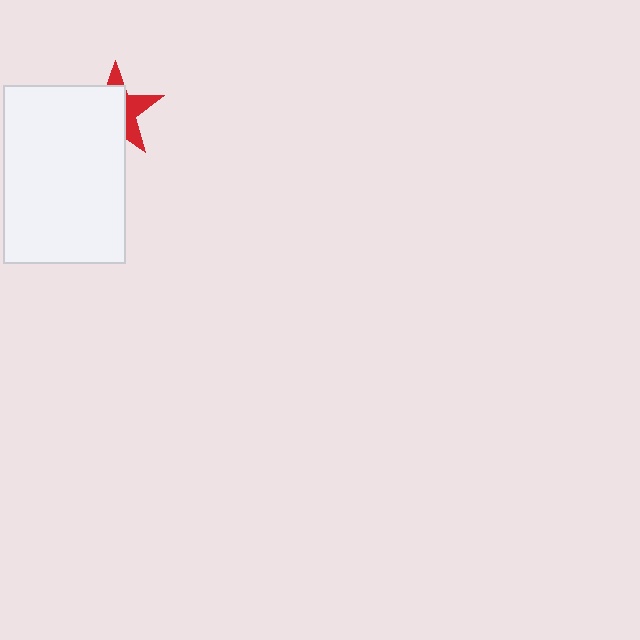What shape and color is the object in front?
The object in front is a white rectangle.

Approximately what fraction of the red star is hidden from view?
Roughly 62% of the red star is hidden behind the white rectangle.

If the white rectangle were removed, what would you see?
You would see the complete red star.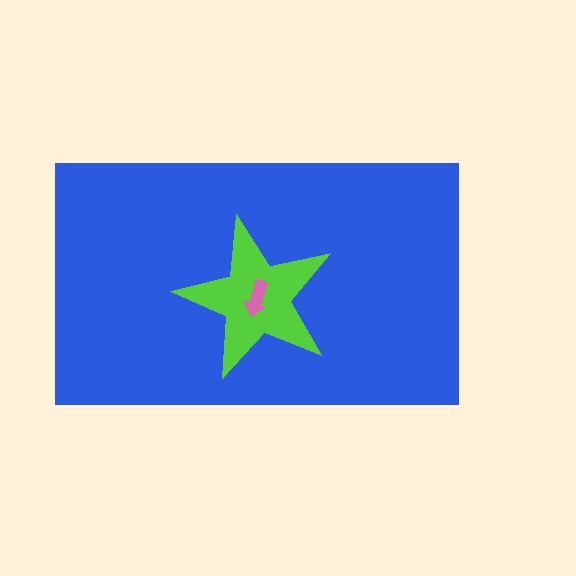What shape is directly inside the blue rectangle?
The lime star.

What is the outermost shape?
The blue rectangle.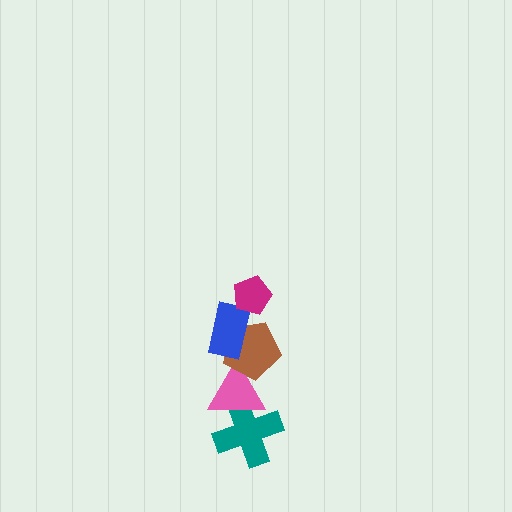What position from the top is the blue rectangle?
The blue rectangle is 2nd from the top.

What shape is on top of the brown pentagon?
The blue rectangle is on top of the brown pentagon.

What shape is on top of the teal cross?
The pink triangle is on top of the teal cross.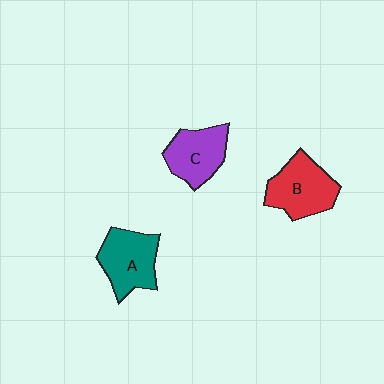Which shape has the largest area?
Shape B (red).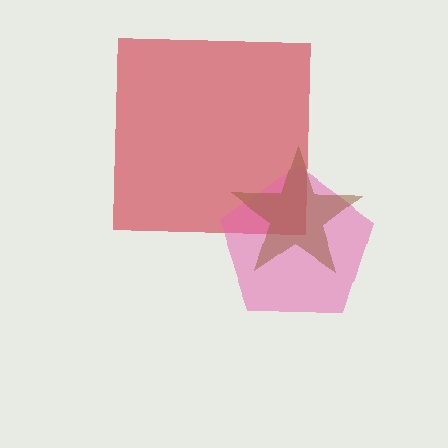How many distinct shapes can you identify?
There are 3 distinct shapes: a red square, a pink pentagon, a brown star.